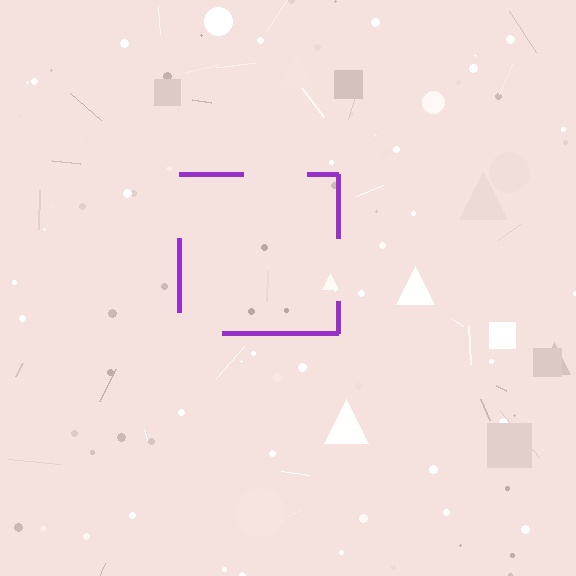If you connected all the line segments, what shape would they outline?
They would outline a square.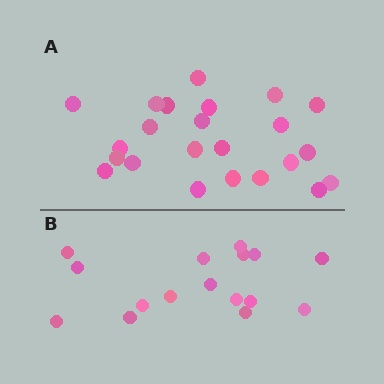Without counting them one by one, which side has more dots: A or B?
Region A (the top region) has more dots.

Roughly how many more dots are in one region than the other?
Region A has roughly 8 or so more dots than region B.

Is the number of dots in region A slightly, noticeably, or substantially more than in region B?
Region A has noticeably more, but not dramatically so. The ratio is roughly 1.4 to 1.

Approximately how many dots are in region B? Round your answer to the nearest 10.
About 20 dots. (The exact count is 16, which rounds to 20.)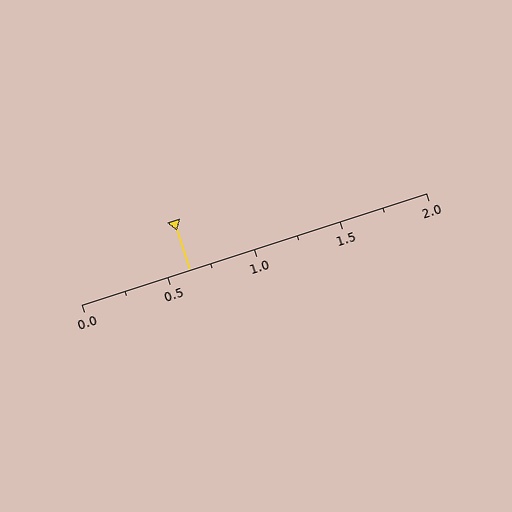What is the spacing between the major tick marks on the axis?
The major ticks are spaced 0.5 apart.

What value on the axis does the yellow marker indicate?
The marker indicates approximately 0.62.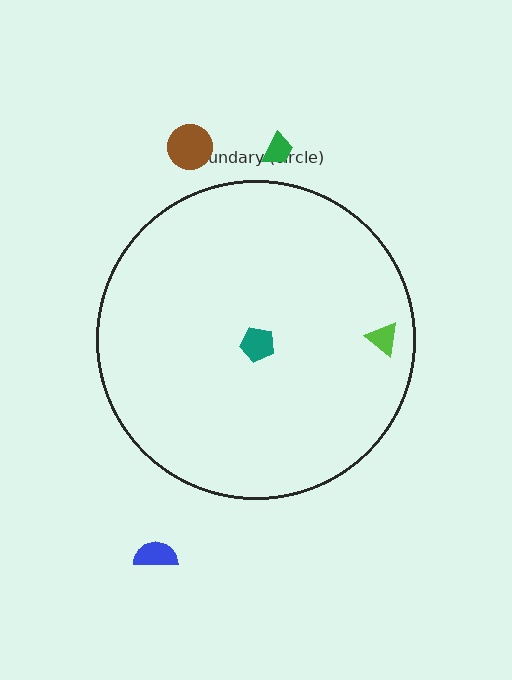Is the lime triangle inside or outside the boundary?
Inside.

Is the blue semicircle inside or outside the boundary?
Outside.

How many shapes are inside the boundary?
2 inside, 3 outside.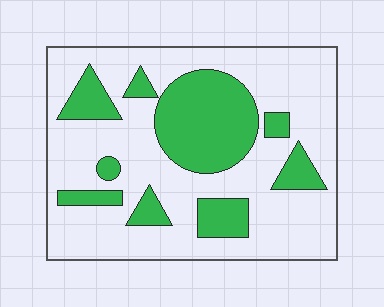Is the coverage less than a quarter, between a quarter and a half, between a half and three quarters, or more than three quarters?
Between a quarter and a half.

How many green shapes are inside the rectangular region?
9.